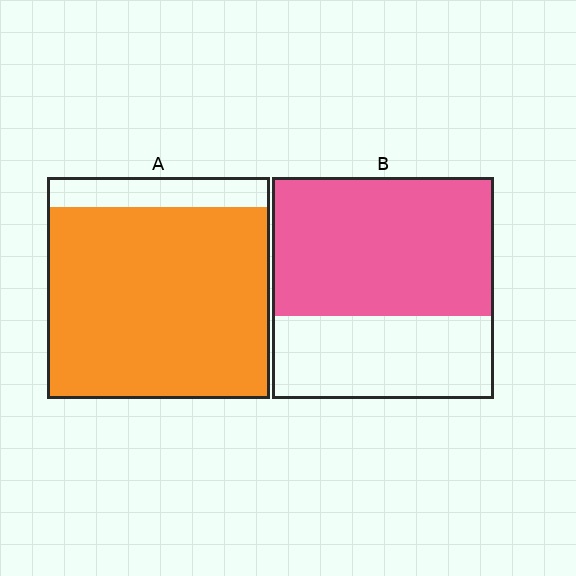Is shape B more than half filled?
Yes.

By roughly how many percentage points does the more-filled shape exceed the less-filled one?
By roughly 25 percentage points (A over B).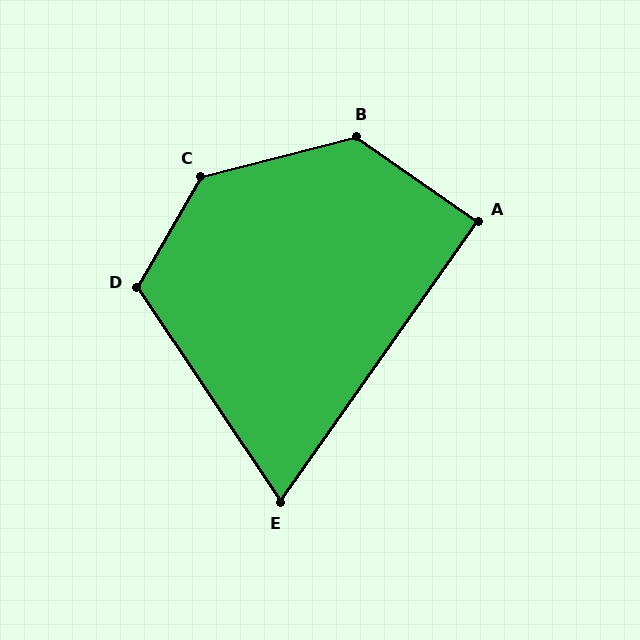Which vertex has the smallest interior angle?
E, at approximately 69 degrees.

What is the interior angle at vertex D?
Approximately 116 degrees (obtuse).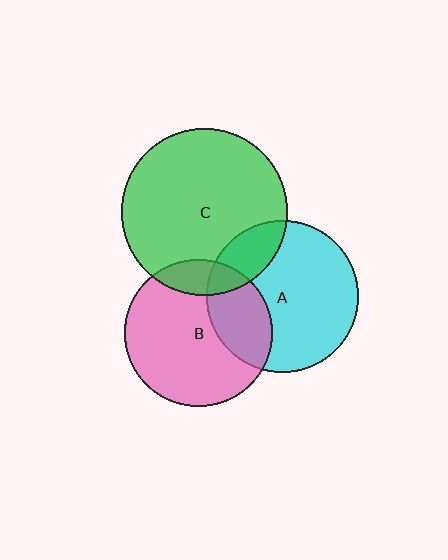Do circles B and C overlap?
Yes.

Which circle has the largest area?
Circle C (green).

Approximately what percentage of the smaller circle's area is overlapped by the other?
Approximately 15%.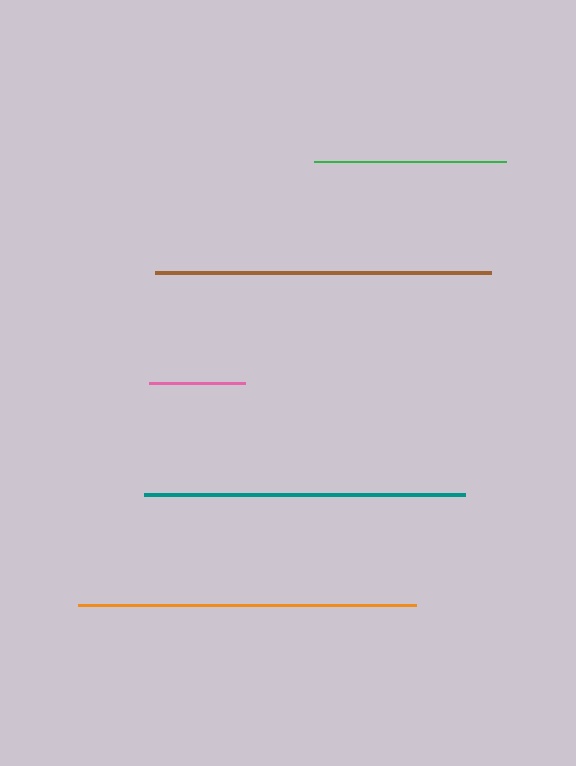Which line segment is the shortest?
The pink line is the shortest at approximately 96 pixels.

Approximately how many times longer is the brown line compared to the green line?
The brown line is approximately 1.7 times the length of the green line.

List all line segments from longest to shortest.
From longest to shortest: orange, brown, teal, green, pink.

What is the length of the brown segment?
The brown segment is approximately 336 pixels long.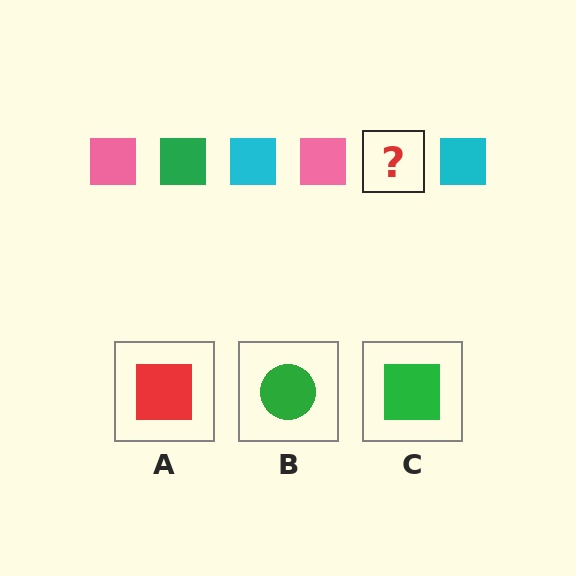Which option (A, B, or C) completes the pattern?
C.